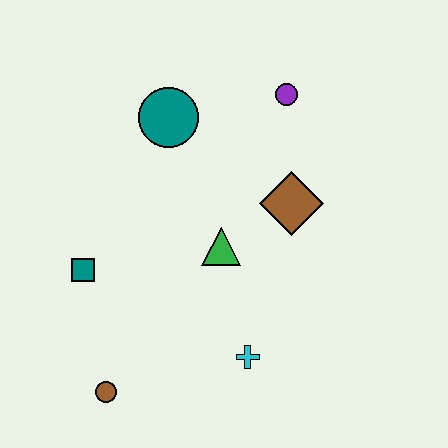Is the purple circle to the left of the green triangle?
No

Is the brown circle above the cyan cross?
No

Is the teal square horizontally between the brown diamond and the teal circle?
No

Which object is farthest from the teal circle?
The brown circle is farthest from the teal circle.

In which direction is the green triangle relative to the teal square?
The green triangle is to the right of the teal square.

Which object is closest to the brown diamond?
The green triangle is closest to the brown diamond.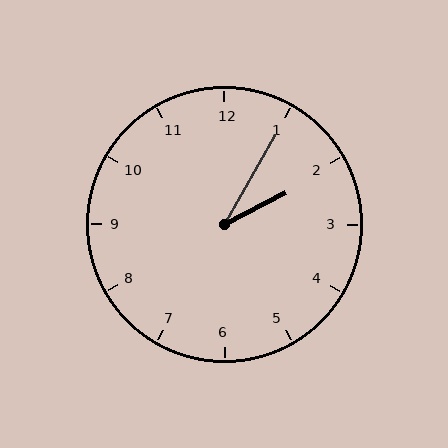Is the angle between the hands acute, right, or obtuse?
It is acute.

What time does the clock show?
2:05.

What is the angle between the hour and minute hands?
Approximately 32 degrees.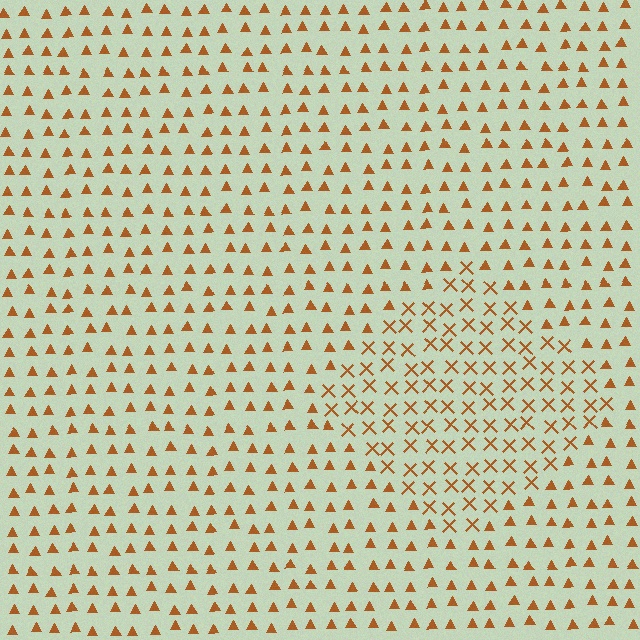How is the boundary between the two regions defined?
The boundary is defined by a change in element shape: X marks inside vs. triangles outside. All elements share the same color and spacing.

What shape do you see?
I see a diamond.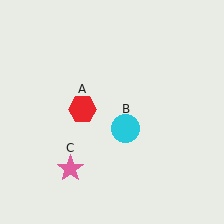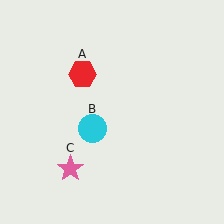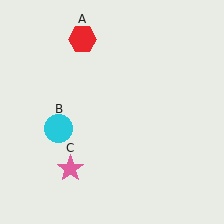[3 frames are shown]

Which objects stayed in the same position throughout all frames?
Pink star (object C) remained stationary.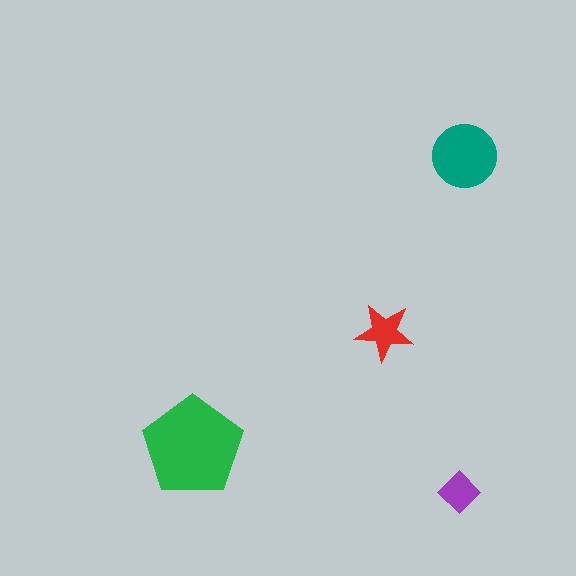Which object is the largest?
The green pentagon.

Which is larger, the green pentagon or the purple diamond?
The green pentagon.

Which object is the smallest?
The purple diamond.